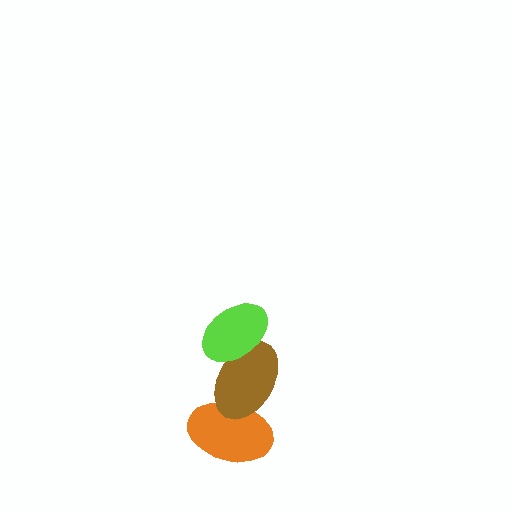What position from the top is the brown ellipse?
The brown ellipse is 2nd from the top.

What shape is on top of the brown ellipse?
The lime ellipse is on top of the brown ellipse.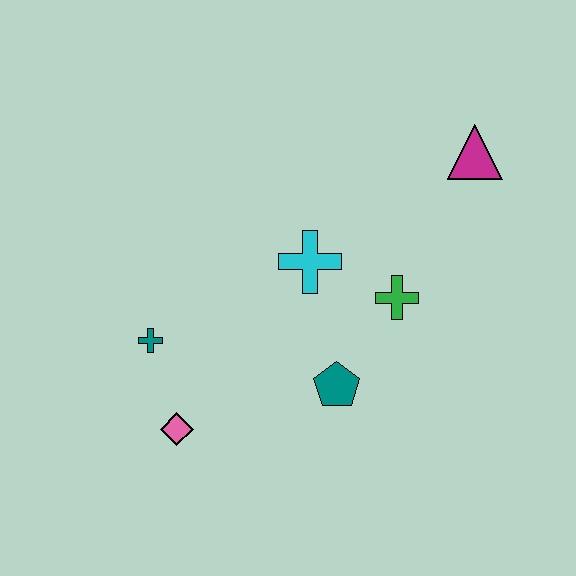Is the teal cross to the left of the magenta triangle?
Yes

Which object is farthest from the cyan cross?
The pink diamond is farthest from the cyan cross.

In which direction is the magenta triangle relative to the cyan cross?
The magenta triangle is to the right of the cyan cross.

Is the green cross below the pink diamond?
No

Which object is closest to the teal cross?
The pink diamond is closest to the teal cross.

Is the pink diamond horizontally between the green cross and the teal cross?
Yes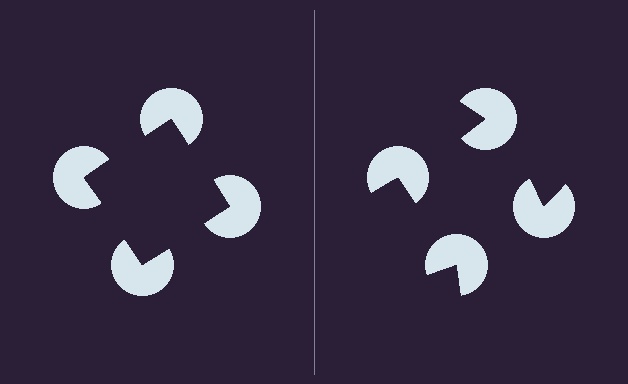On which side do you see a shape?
An illusory square appears on the left side. On the right side the wedge cuts are rotated, so no coherent shape forms.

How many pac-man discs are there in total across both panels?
8 — 4 on each side.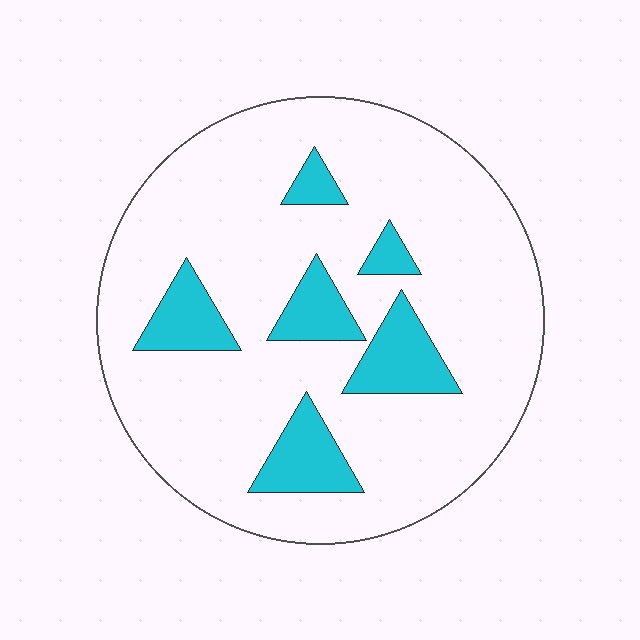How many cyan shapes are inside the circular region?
6.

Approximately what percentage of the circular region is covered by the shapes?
Approximately 15%.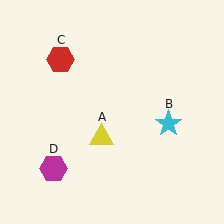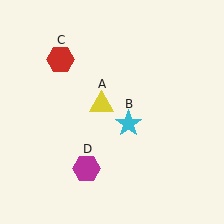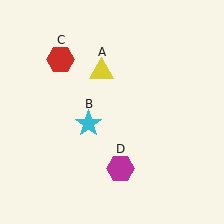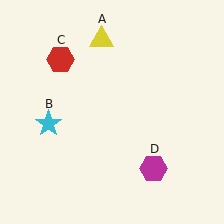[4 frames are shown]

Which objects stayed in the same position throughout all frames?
Red hexagon (object C) remained stationary.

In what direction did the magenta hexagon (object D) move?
The magenta hexagon (object D) moved right.